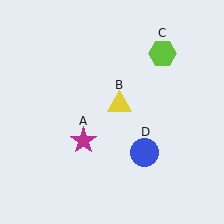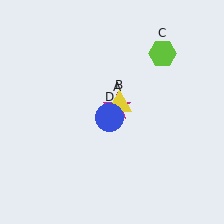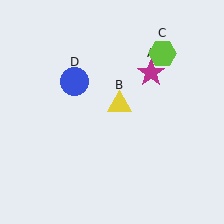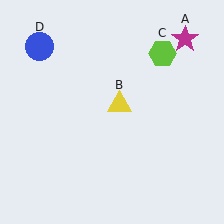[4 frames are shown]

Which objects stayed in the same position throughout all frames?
Yellow triangle (object B) and lime hexagon (object C) remained stationary.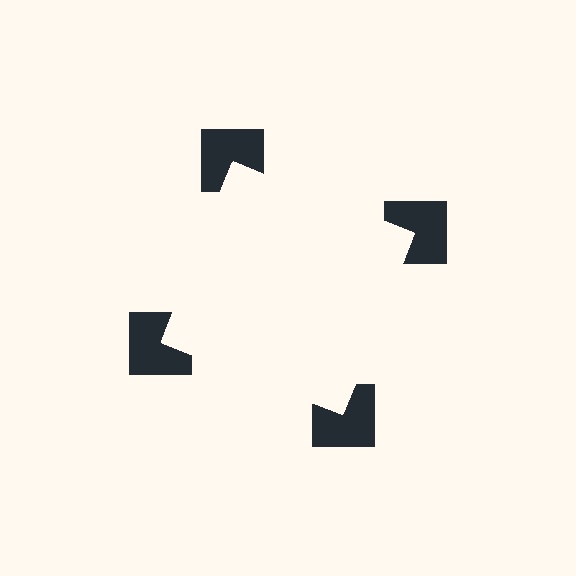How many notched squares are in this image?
There are 4 — one at each vertex of the illusory square.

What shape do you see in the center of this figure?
An illusory square — its edges are inferred from the aligned wedge cuts in the notched squares, not physically drawn.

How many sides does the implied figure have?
4 sides.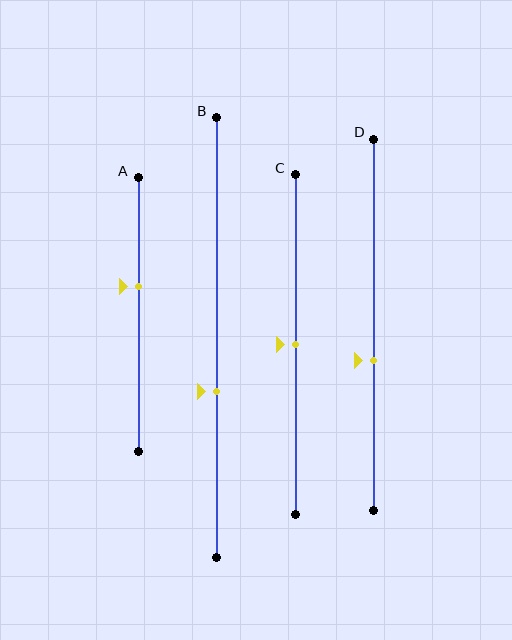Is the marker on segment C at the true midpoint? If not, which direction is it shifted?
Yes, the marker on segment C is at the true midpoint.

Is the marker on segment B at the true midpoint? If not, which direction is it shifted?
No, the marker on segment B is shifted downward by about 12% of the segment length.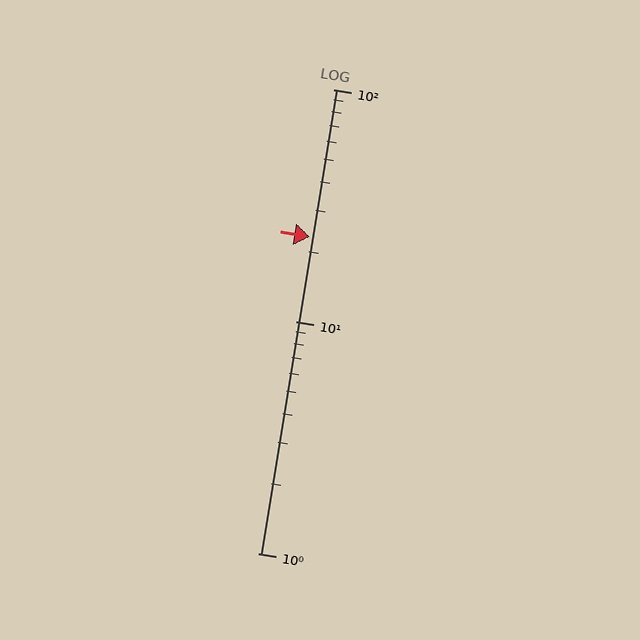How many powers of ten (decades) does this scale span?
The scale spans 2 decades, from 1 to 100.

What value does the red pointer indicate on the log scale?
The pointer indicates approximately 23.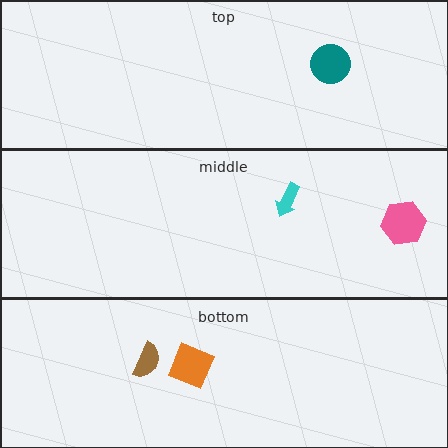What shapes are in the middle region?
The cyan arrow, the pink hexagon.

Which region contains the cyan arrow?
The middle region.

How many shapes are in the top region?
1.